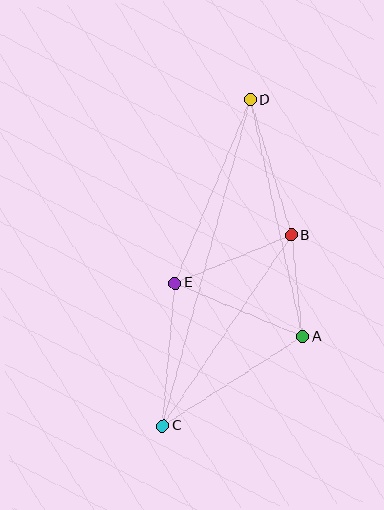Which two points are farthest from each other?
Points C and D are farthest from each other.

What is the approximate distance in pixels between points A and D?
The distance between A and D is approximately 242 pixels.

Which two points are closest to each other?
Points A and B are closest to each other.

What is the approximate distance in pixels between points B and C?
The distance between B and C is approximately 230 pixels.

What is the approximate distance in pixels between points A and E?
The distance between A and E is approximately 138 pixels.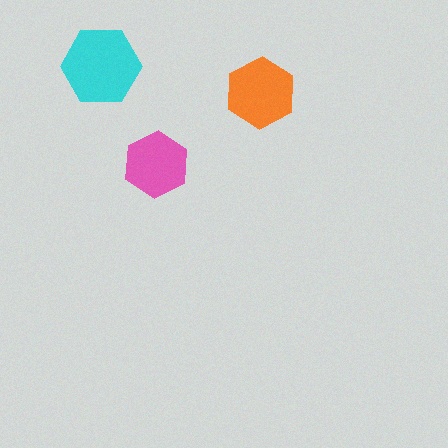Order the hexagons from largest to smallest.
the cyan one, the orange one, the pink one.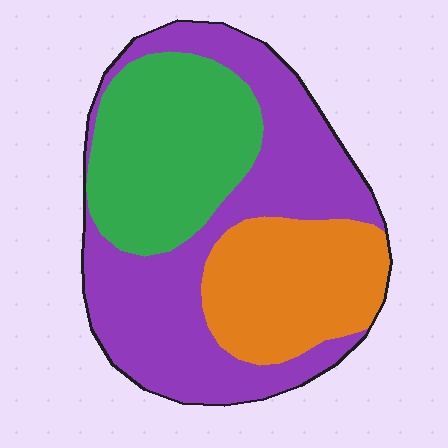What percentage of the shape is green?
Green takes up between a quarter and a half of the shape.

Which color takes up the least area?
Orange, at roughly 25%.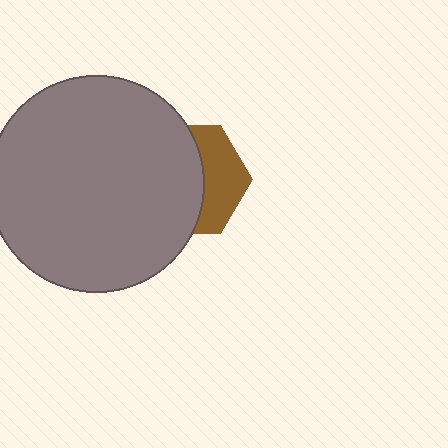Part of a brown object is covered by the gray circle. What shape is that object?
It is a hexagon.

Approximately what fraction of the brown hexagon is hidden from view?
Roughly 61% of the brown hexagon is hidden behind the gray circle.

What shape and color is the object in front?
The object in front is a gray circle.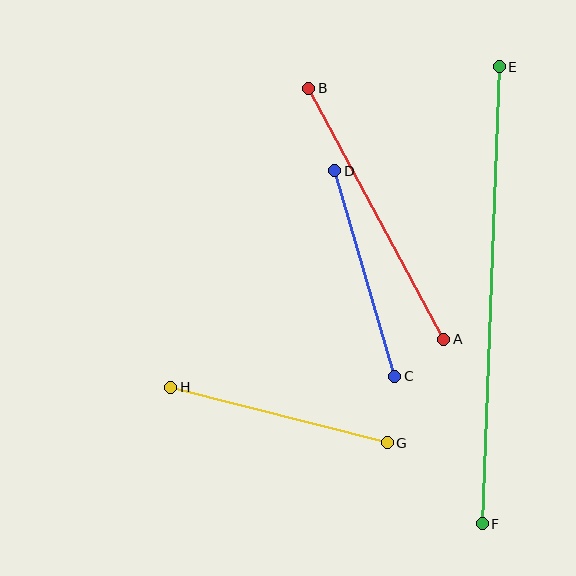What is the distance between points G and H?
The distance is approximately 223 pixels.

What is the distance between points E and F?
The distance is approximately 457 pixels.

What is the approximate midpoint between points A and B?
The midpoint is at approximately (376, 214) pixels.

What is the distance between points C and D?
The distance is approximately 214 pixels.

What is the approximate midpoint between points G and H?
The midpoint is at approximately (279, 415) pixels.